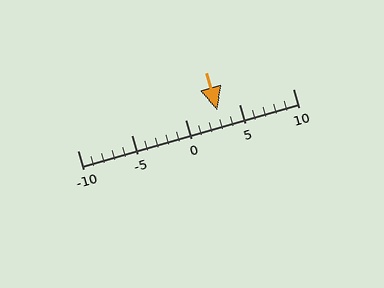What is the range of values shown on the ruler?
The ruler shows values from -10 to 10.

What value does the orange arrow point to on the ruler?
The orange arrow points to approximately 3.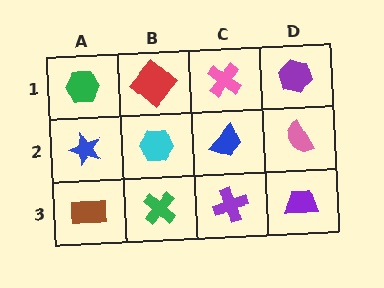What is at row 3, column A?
A brown rectangle.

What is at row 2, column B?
A cyan hexagon.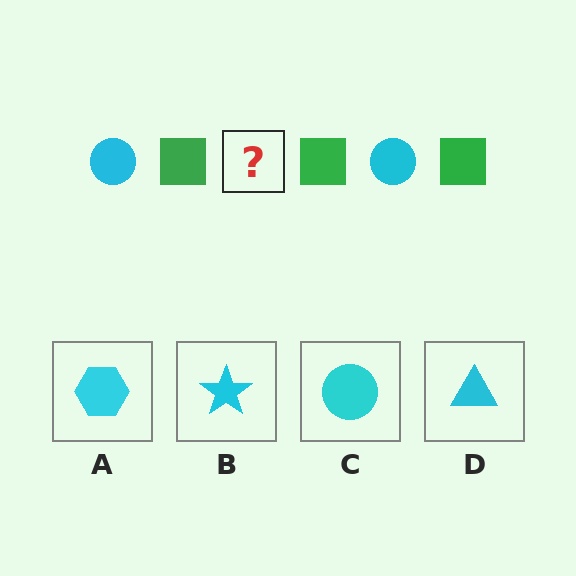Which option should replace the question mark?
Option C.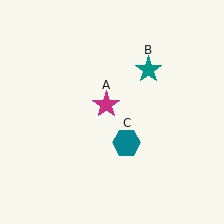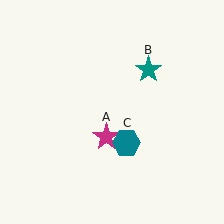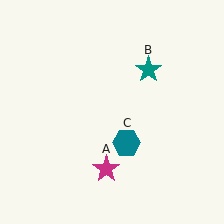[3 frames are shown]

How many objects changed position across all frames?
1 object changed position: magenta star (object A).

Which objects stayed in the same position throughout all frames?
Teal star (object B) and teal hexagon (object C) remained stationary.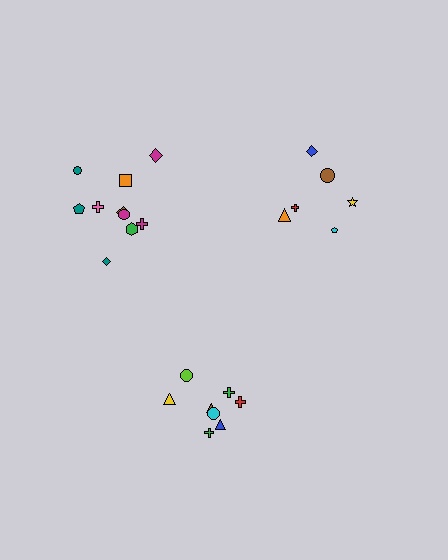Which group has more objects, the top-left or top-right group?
The top-left group.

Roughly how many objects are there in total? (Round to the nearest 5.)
Roughly 25 objects in total.